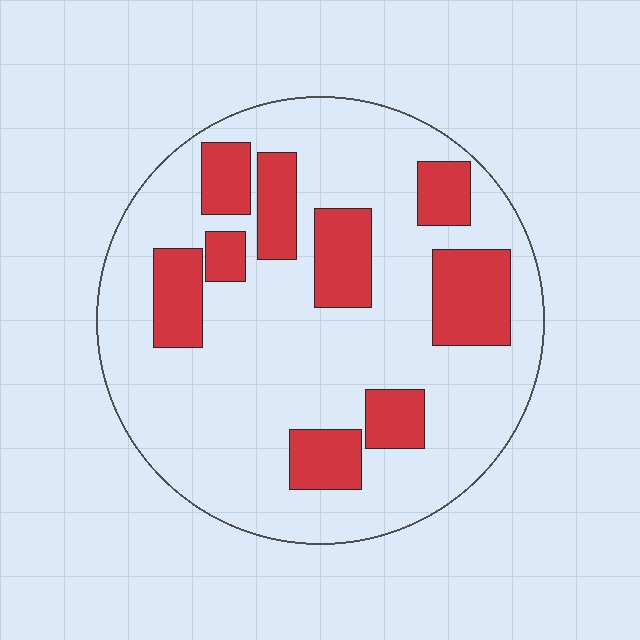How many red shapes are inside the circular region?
9.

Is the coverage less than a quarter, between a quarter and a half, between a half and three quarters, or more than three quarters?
Between a quarter and a half.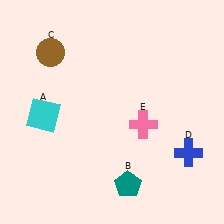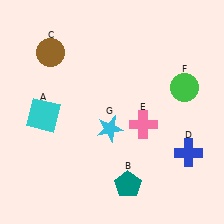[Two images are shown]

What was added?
A green circle (F), a cyan star (G) were added in Image 2.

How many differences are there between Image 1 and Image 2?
There are 2 differences between the two images.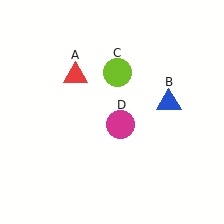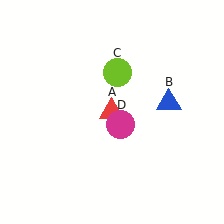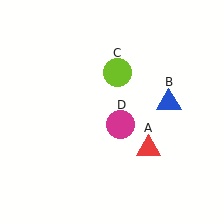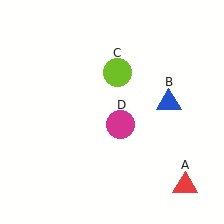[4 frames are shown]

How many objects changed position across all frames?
1 object changed position: red triangle (object A).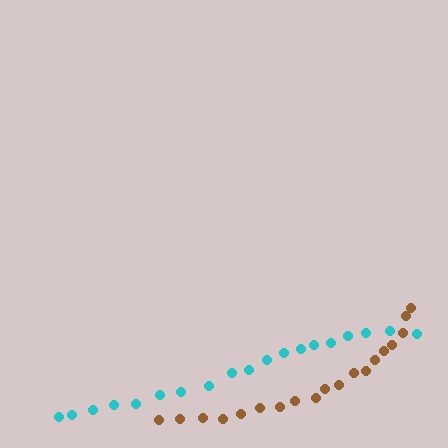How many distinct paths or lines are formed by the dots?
There are 2 distinct paths.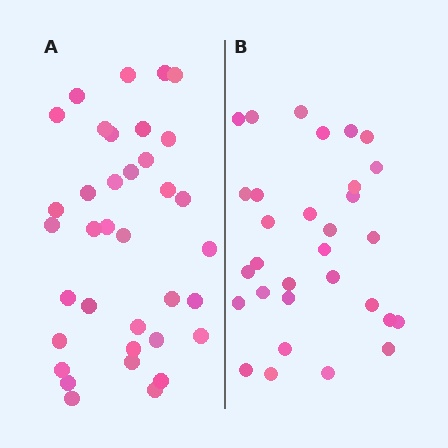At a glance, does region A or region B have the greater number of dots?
Region A (the left region) has more dots.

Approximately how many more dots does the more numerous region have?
Region A has about 5 more dots than region B.